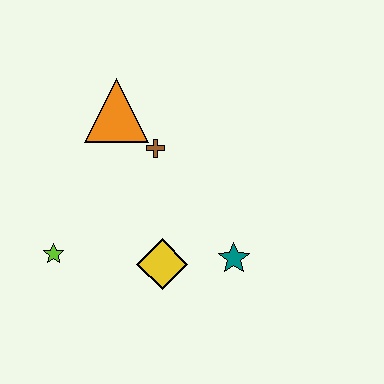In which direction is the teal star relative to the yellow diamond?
The teal star is to the right of the yellow diamond.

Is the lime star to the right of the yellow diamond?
No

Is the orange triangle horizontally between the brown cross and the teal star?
No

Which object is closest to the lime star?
The yellow diamond is closest to the lime star.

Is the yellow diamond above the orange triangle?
No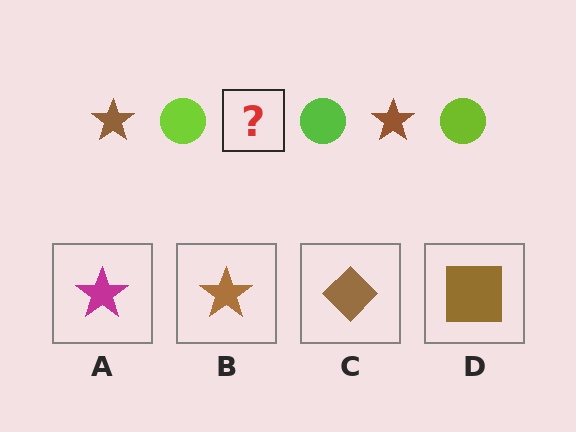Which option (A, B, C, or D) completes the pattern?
B.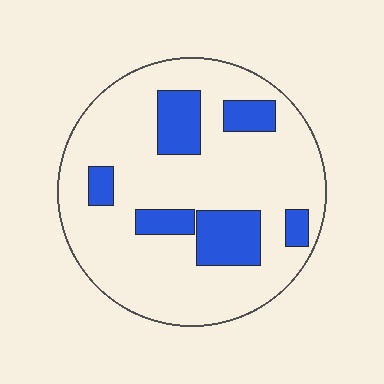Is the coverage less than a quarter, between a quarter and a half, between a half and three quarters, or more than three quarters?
Less than a quarter.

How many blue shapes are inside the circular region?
6.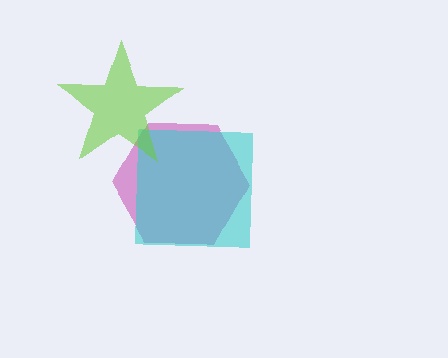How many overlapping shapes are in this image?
There are 3 overlapping shapes in the image.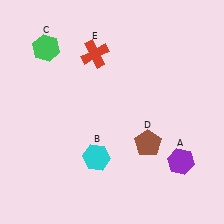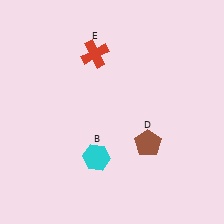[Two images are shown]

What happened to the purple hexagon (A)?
The purple hexagon (A) was removed in Image 2. It was in the bottom-right area of Image 1.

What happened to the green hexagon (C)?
The green hexagon (C) was removed in Image 2. It was in the top-left area of Image 1.